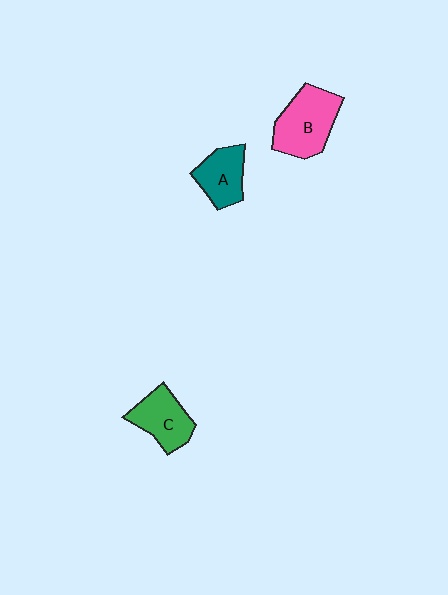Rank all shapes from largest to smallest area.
From largest to smallest: B (pink), C (green), A (teal).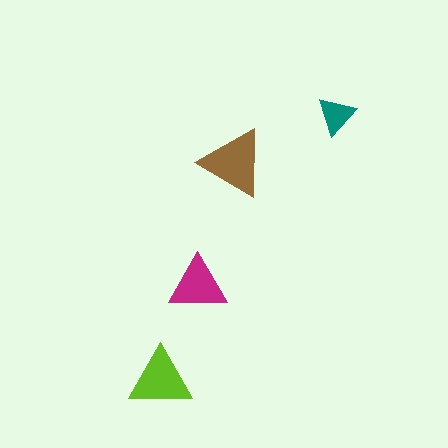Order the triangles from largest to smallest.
the brown one, the lime one, the magenta one, the teal one.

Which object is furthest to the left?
The lime triangle is leftmost.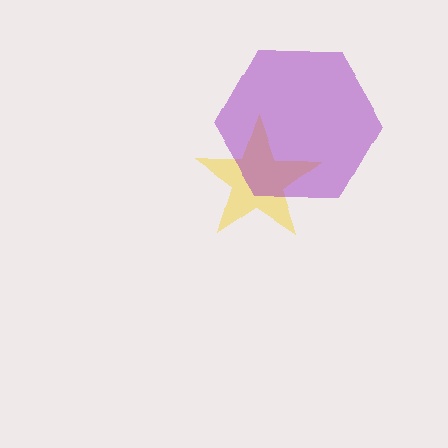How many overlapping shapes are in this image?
There are 2 overlapping shapes in the image.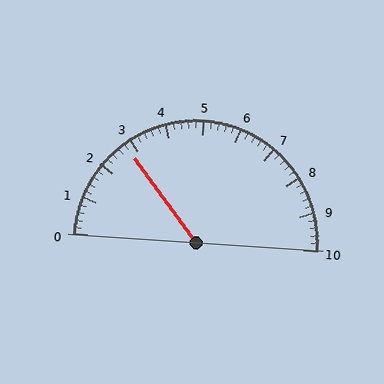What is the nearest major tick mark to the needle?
The nearest major tick mark is 3.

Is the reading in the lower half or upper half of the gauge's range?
The reading is in the lower half of the range (0 to 10).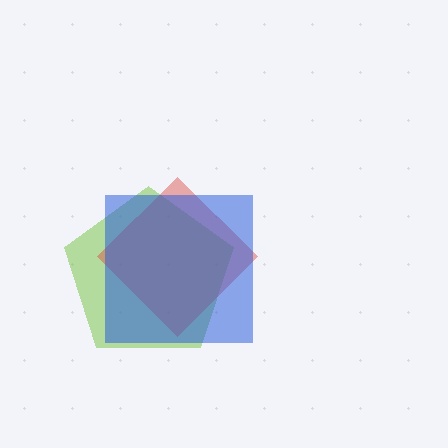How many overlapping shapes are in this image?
There are 3 overlapping shapes in the image.